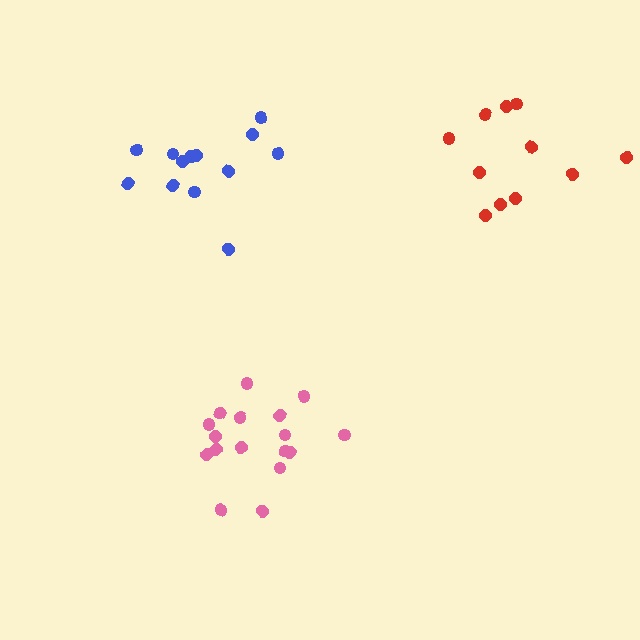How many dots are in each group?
Group 1: 17 dots, Group 2: 11 dots, Group 3: 13 dots (41 total).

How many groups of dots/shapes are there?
There are 3 groups.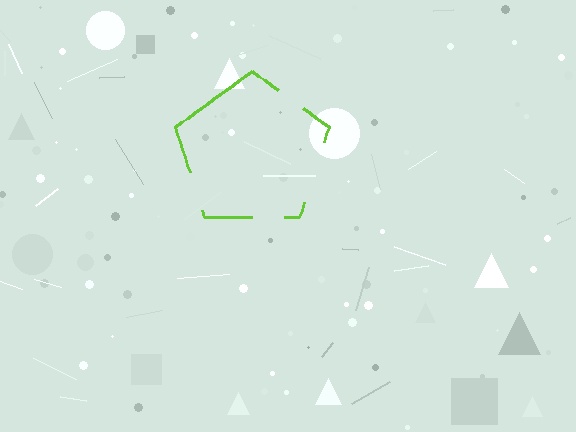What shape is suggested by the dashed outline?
The dashed outline suggests a pentagon.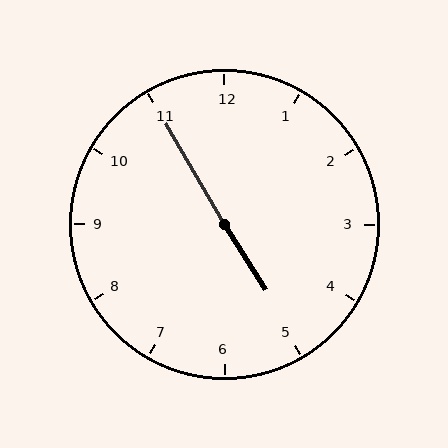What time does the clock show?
4:55.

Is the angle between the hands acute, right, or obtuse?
It is obtuse.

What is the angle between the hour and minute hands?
Approximately 178 degrees.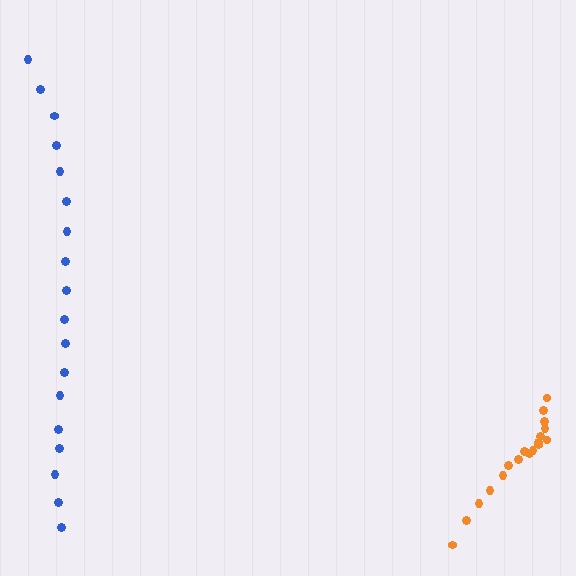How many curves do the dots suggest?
There are 2 distinct paths.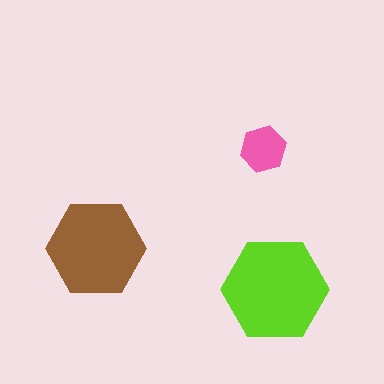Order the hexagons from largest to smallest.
the lime one, the brown one, the pink one.